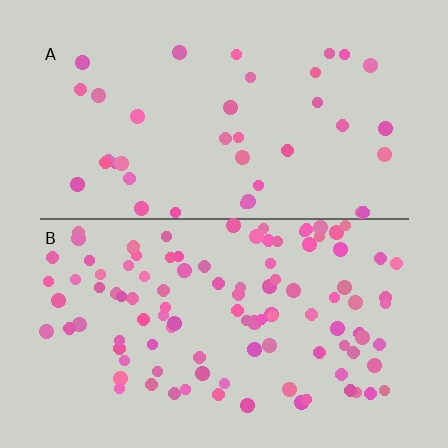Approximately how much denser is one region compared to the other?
Approximately 2.9× — region B over region A.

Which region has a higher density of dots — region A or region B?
B (the bottom).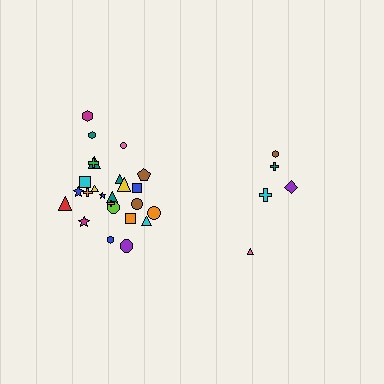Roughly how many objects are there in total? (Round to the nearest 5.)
Roughly 30 objects in total.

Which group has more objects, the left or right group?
The left group.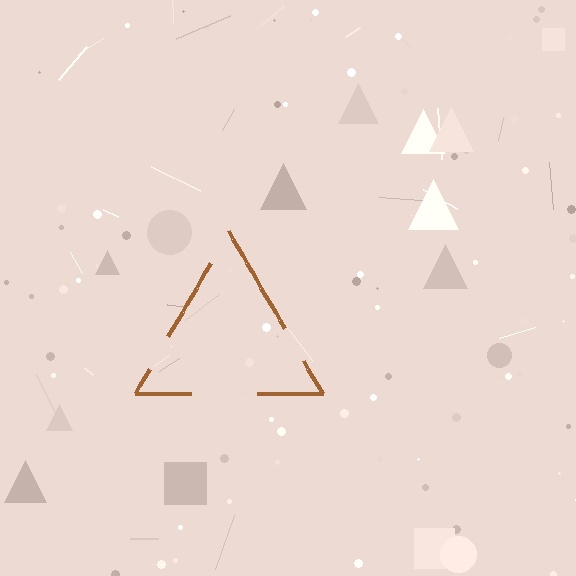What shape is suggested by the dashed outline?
The dashed outline suggests a triangle.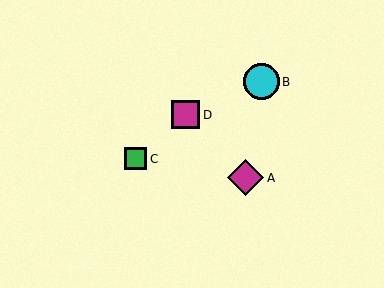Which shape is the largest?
The magenta diamond (labeled A) is the largest.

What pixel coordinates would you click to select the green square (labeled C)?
Click at (135, 159) to select the green square C.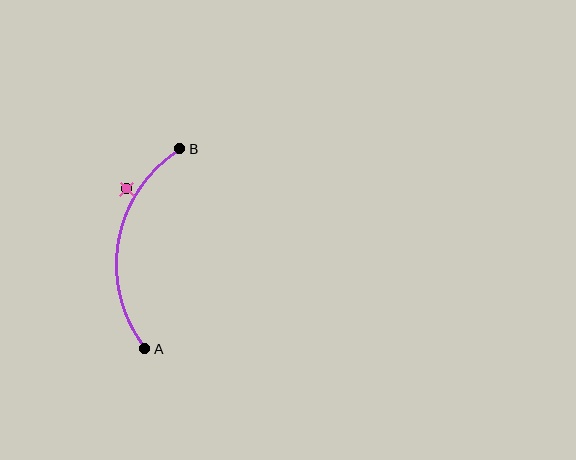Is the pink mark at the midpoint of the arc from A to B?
No — the pink mark does not lie on the arc at all. It sits slightly outside the curve.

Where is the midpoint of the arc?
The arc midpoint is the point on the curve farthest from the straight line joining A and B. It sits to the left of that line.